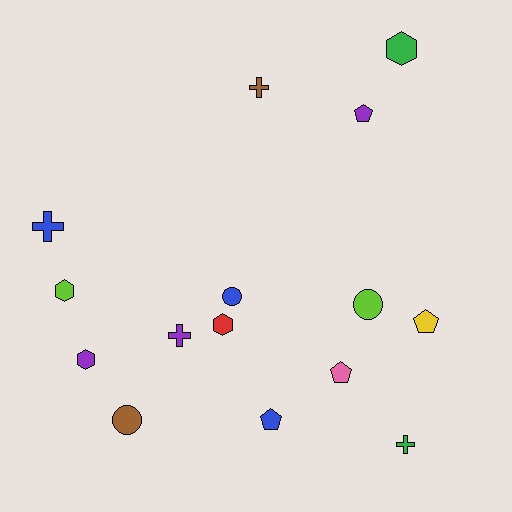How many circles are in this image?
There are 3 circles.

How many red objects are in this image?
There is 1 red object.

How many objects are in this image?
There are 15 objects.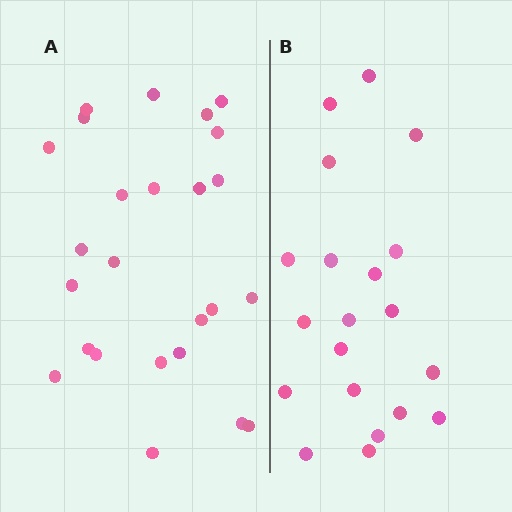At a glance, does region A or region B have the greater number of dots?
Region A (the left region) has more dots.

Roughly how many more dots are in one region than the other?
Region A has about 5 more dots than region B.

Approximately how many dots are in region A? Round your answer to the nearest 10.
About 20 dots. (The exact count is 25, which rounds to 20.)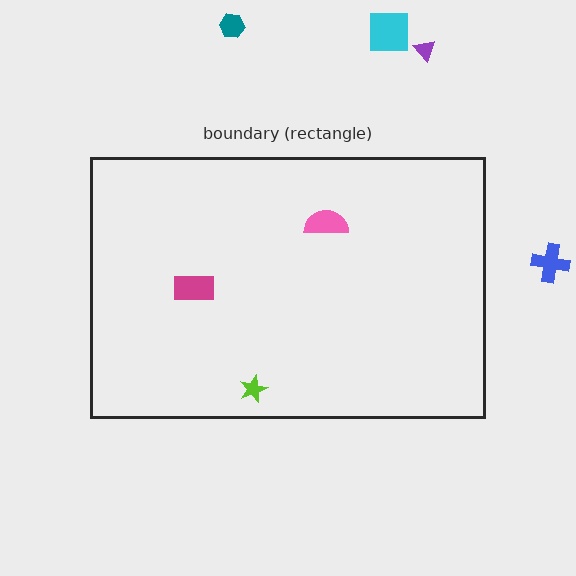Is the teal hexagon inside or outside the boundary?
Outside.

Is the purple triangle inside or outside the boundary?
Outside.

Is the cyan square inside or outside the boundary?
Outside.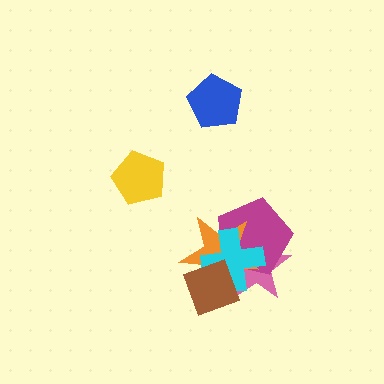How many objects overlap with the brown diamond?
3 objects overlap with the brown diamond.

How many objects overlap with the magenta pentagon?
3 objects overlap with the magenta pentagon.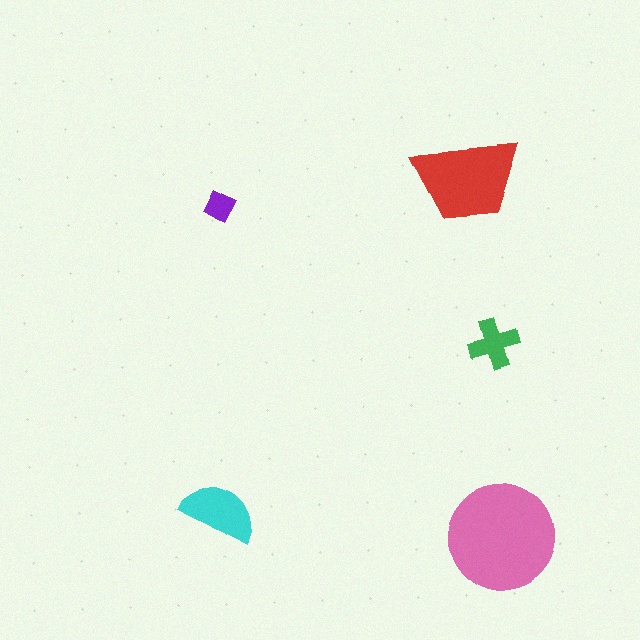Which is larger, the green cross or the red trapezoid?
The red trapezoid.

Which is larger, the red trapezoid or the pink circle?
The pink circle.